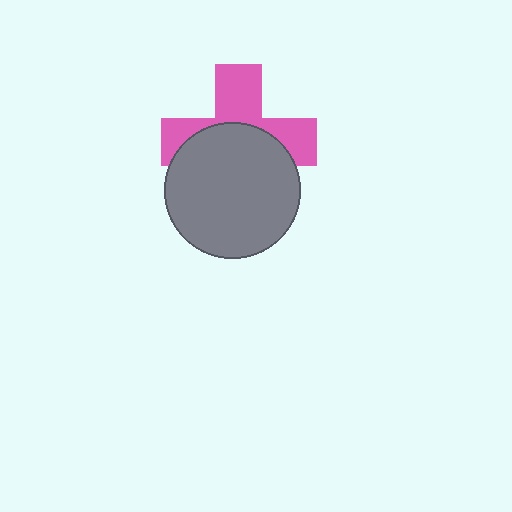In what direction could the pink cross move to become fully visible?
The pink cross could move up. That would shift it out from behind the gray circle entirely.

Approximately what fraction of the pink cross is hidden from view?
Roughly 52% of the pink cross is hidden behind the gray circle.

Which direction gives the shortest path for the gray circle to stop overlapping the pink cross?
Moving down gives the shortest separation.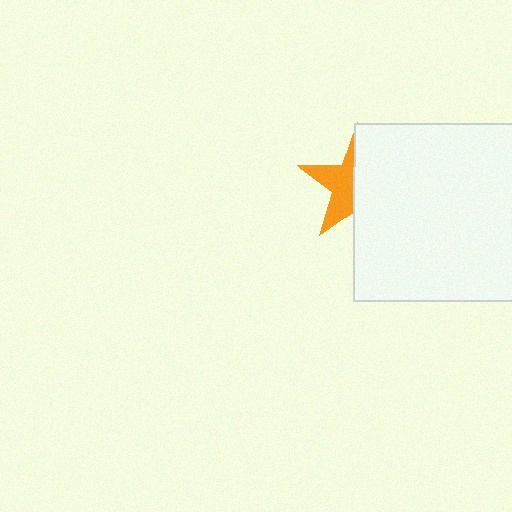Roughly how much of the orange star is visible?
A small part of it is visible (roughly 45%).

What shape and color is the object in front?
The object in front is a white square.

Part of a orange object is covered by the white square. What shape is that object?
It is a star.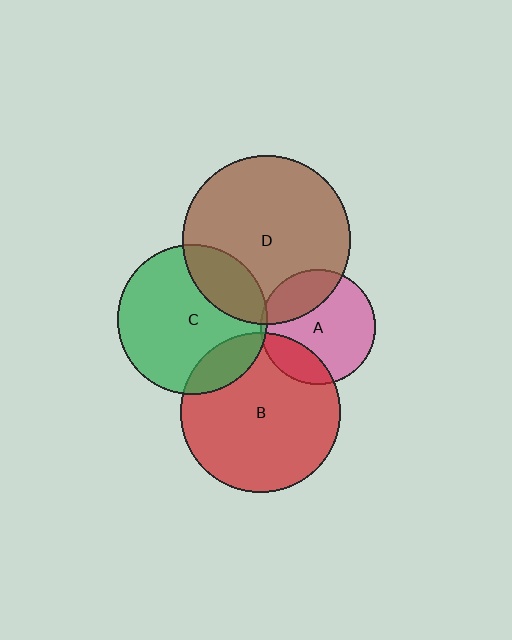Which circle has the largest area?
Circle D (brown).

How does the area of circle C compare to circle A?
Approximately 1.7 times.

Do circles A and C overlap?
Yes.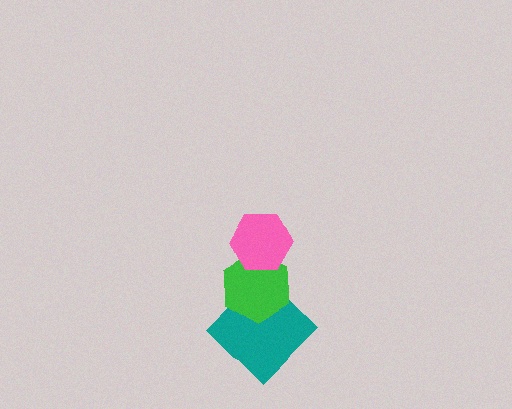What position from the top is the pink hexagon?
The pink hexagon is 1st from the top.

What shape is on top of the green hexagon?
The pink hexagon is on top of the green hexagon.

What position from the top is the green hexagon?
The green hexagon is 2nd from the top.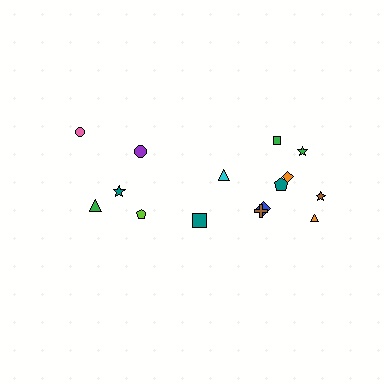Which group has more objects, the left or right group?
The right group.